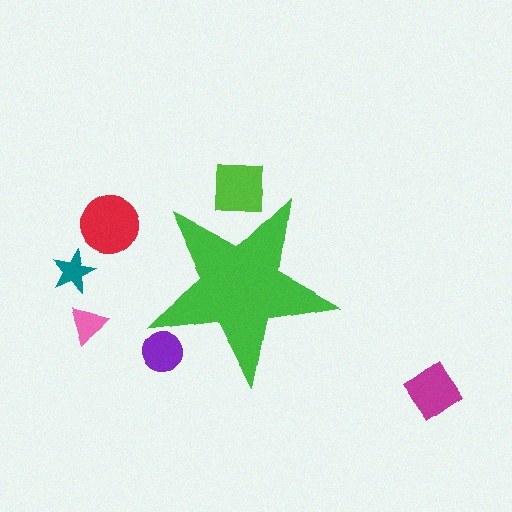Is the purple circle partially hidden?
Yes, the purple circle is partially hidden behind the green star.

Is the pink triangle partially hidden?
No, the pink triangle is fully visible.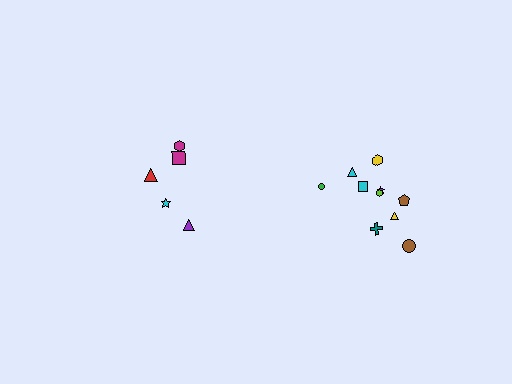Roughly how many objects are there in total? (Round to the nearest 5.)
Roughly 15 objects in total.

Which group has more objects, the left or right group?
The right group.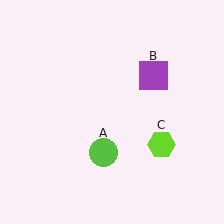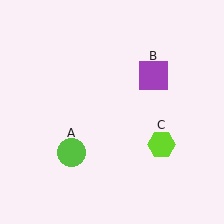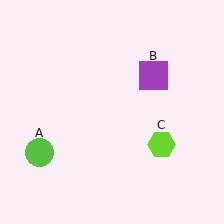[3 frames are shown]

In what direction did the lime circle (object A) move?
The lime circle (object A) moved left.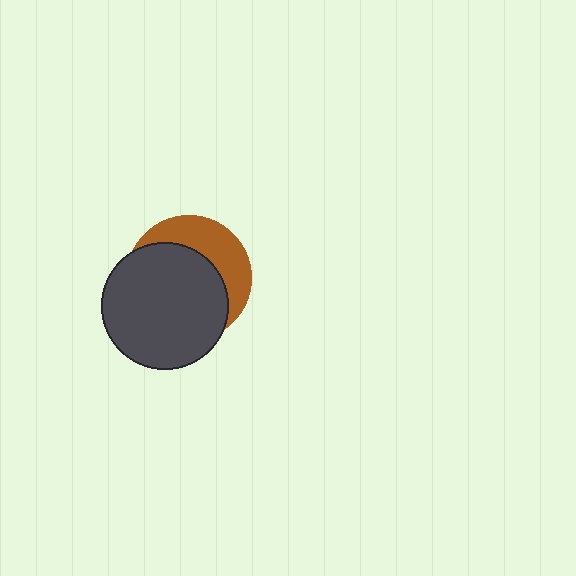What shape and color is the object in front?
The object in front is a dark gray circle.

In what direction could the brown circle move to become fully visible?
The brown circle could move toward the upper-right. That would shift it out from behind the dark gray circle entirely.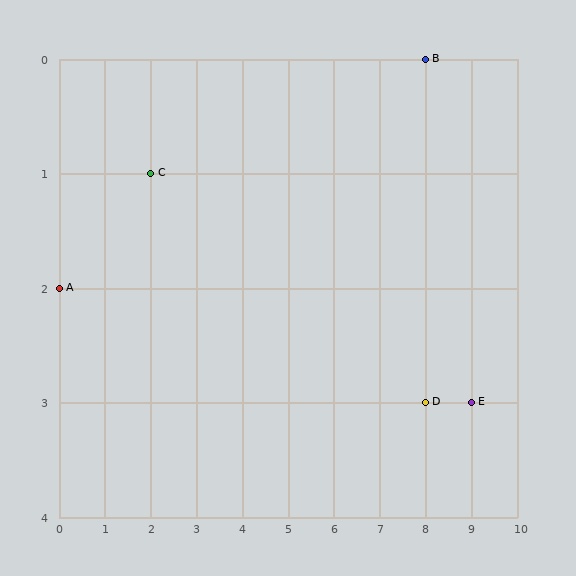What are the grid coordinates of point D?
Point D is at grid coordinates (8, 3).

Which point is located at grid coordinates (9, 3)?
Point E is at (9, 3).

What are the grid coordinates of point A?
Point A is at grid coordinates (0, 2).